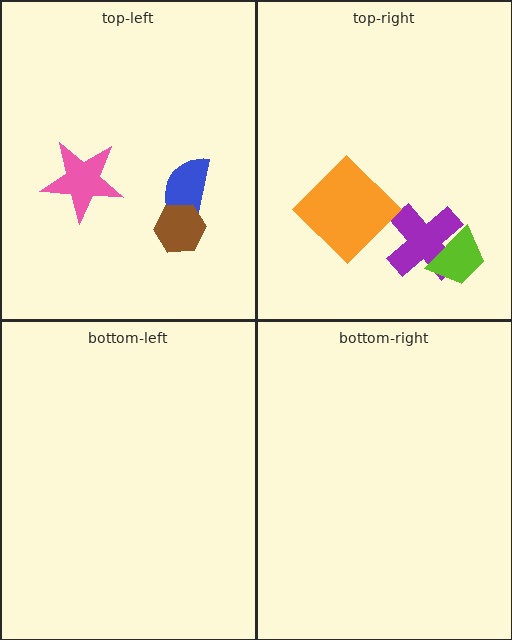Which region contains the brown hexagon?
The top-left region.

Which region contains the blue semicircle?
The top-left region.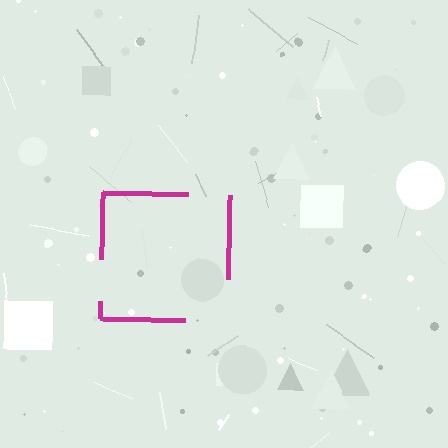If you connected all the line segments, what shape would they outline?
They would outline a square.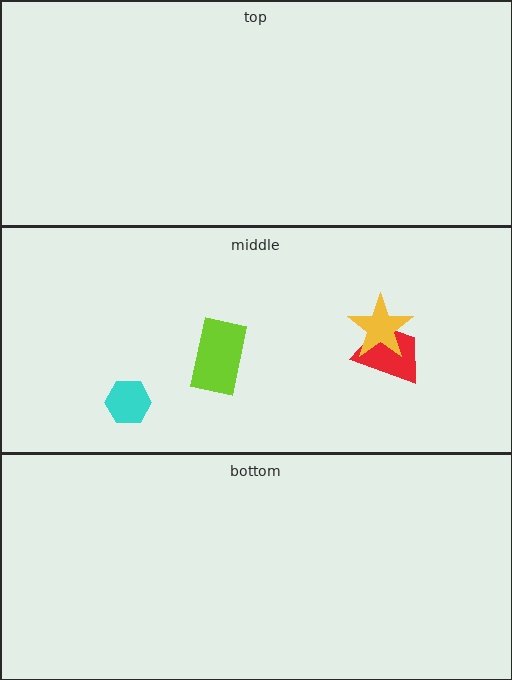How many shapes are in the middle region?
4.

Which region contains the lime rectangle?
The middle region.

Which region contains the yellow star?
The middle region.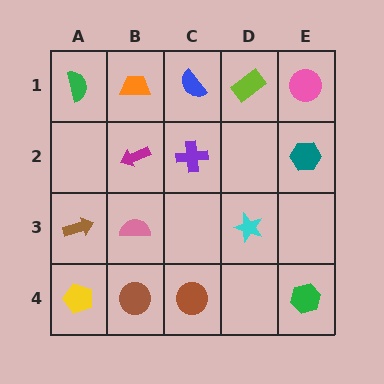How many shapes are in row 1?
5 shapes.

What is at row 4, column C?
A brown circle.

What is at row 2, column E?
A teal hexagon.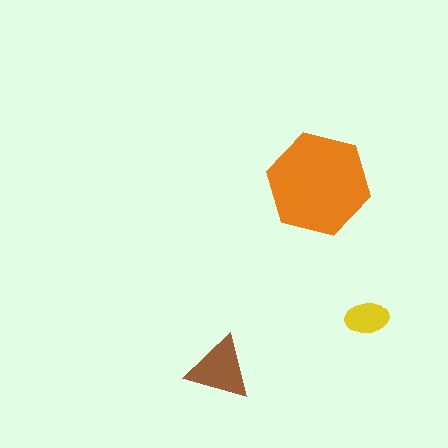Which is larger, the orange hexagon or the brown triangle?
The orange hexagon.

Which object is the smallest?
The yellow ellipse.